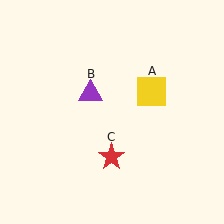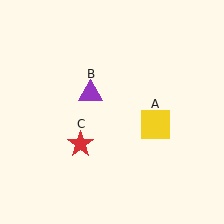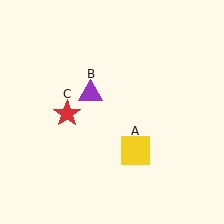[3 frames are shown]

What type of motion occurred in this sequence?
The yellow square (object A), red star (object C) rotated clockwise around the center of the scene.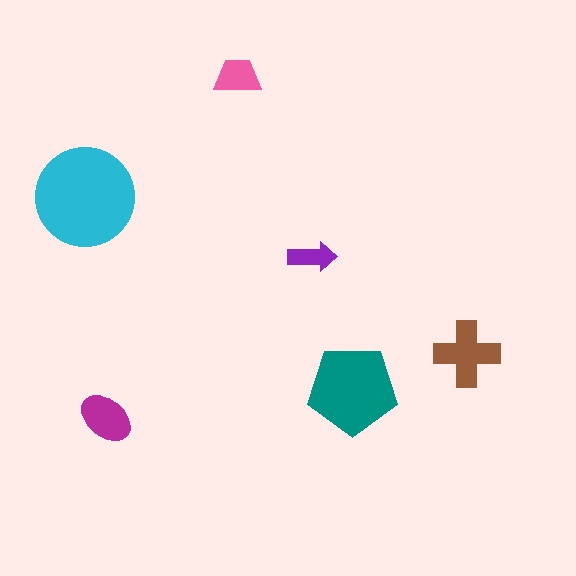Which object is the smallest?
The purple arrow.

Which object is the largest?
The cyan circle.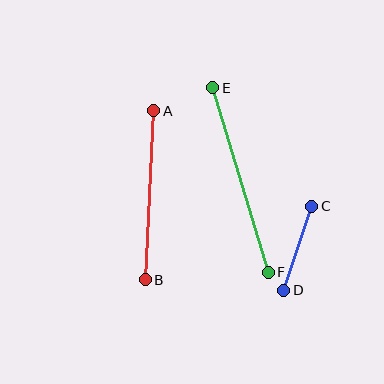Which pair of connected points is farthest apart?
Points E and F are farthest apart.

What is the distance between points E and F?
The distance is approximately 192 pixels.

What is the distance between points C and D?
The distance is approximately 89 pixels.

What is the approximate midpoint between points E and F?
The midpoint is at approximately (240, 180) pixels.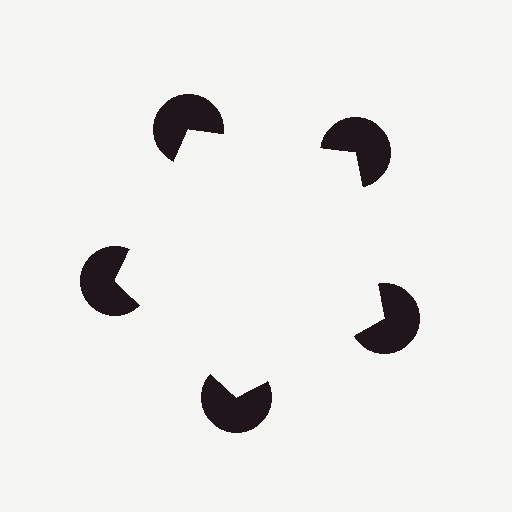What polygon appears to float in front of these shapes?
An illusory pentagon — its edges are inferred from the aligned wedge cuts in the pac-man discs, not physically drawn.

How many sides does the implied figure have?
5 sides.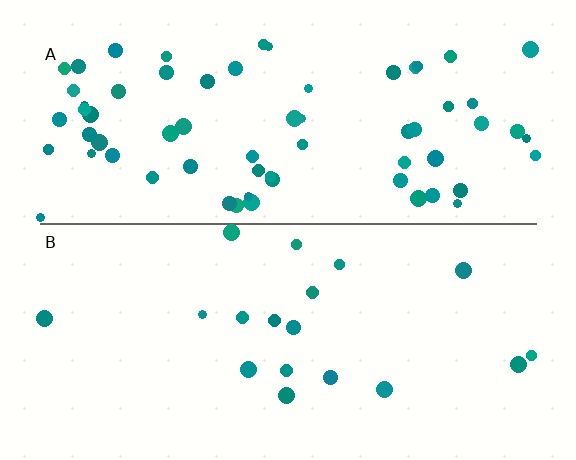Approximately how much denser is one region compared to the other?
Approximately 3.7× — region A over region B.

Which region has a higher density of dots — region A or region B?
A (the top).